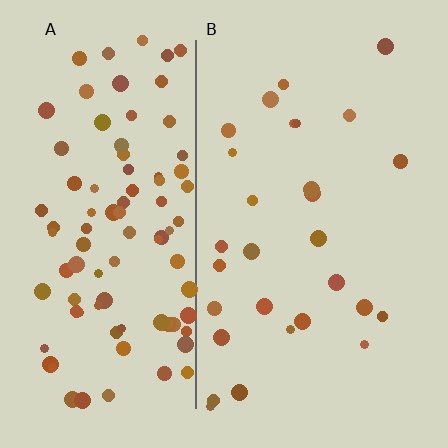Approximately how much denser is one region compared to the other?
Approximately 3.4× — region A over region B.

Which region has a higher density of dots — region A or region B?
A (the left).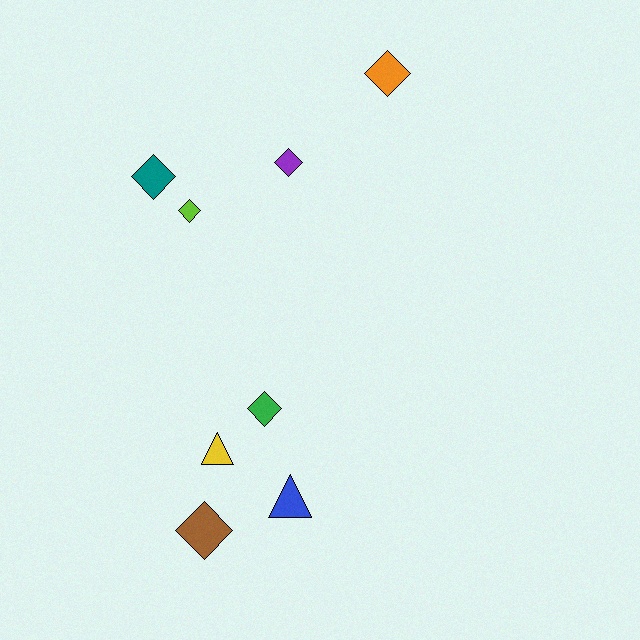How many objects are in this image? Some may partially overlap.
There are 8 objects.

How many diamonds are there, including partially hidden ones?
There are 6 diamonds.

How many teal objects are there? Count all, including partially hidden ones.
There is 1 teal object.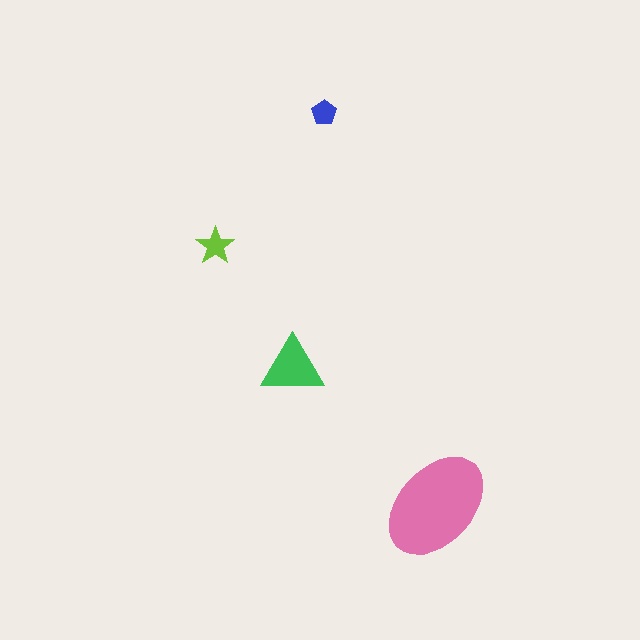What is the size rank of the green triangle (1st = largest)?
2nd.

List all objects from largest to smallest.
The pink ellipse, the green triangle, the lime star, the blue pentagon.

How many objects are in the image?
There are 4 objects in the image.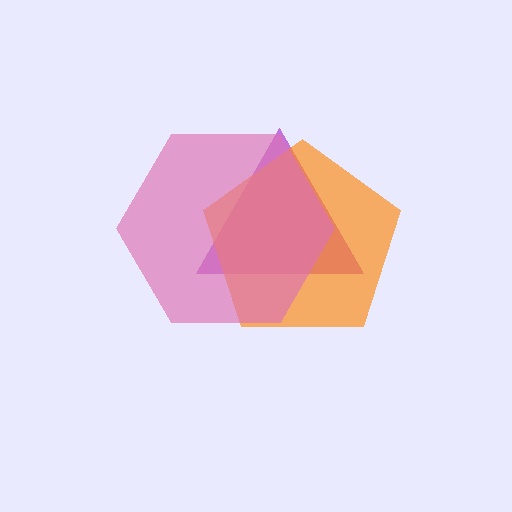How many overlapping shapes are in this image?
There are 3 overlapping shapes in the image.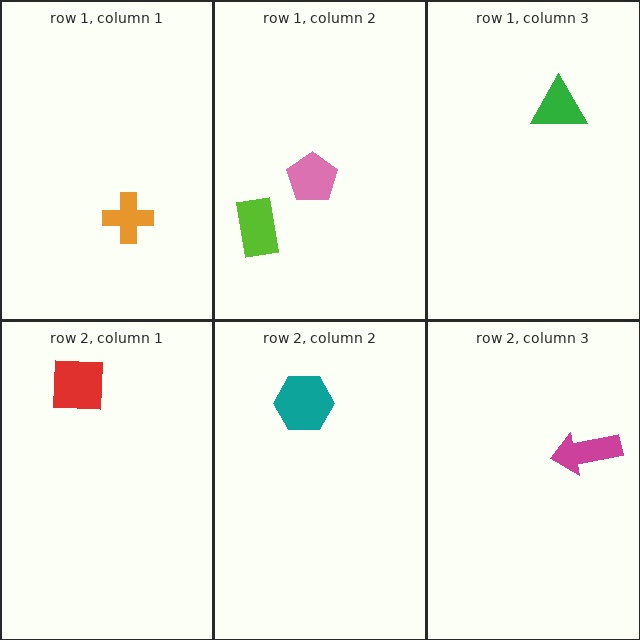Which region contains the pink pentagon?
The row 1, column 2 region.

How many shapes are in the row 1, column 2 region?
2.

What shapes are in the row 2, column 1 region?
The red square.